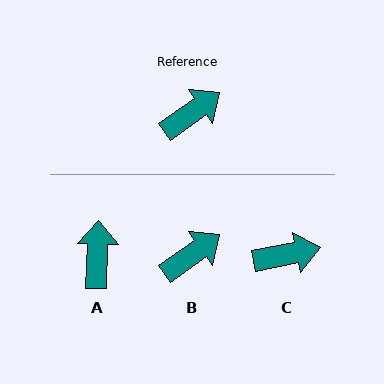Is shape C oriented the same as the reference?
No, it is off by about 25 degrees.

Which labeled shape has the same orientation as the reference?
B.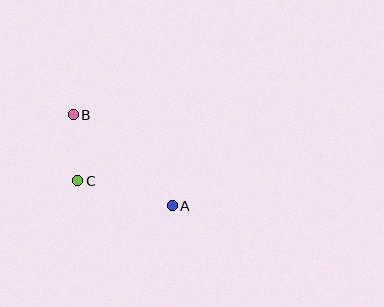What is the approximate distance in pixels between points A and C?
The distance between A and C is approximately 98 pixels.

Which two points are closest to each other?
Points B and C are closest to each other.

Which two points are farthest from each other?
Points A and B are farthest from each other.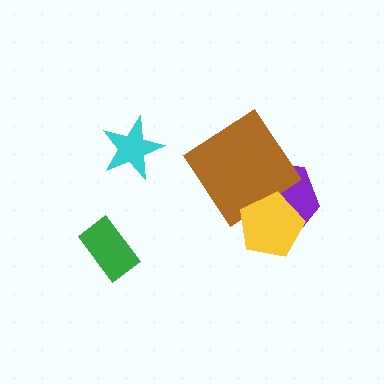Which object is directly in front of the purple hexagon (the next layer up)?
The brown diamond is directly in front of the purple hexagon.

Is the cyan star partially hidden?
No, no other shape covers it.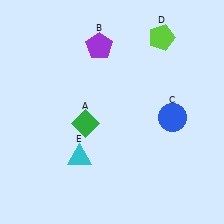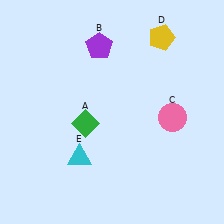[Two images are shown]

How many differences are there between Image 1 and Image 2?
There are 2 differences between the two images.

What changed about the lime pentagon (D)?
In Image 1, D is lime. In Image 2, it changed to yellow.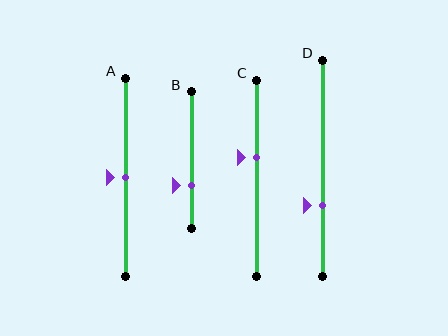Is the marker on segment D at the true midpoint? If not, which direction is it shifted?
No, the marker on segment D is shifted downward by about 17% of the segment length.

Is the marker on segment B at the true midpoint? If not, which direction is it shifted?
No, the marker on segment B is shifted downward by about 18% of the segment length.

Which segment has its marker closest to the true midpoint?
Segment A has its marker closest to the true midpoint.